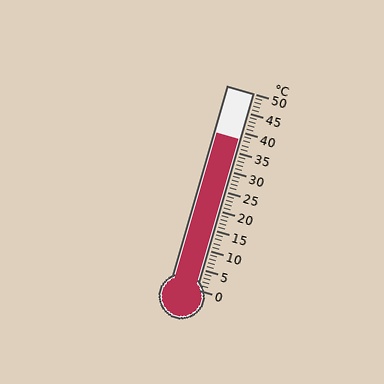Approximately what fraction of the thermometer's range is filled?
The thermometer is filled to approximately 75% of its range.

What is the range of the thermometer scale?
The thermometer scale ranges from 0°C to 50°C.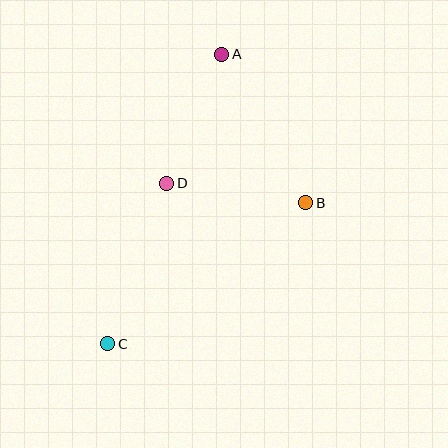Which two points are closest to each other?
Points A and D are closest to each other.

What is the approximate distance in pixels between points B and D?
The distance between B and D is approximately 140 pixels.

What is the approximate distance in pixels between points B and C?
The distance between B and C is approximately 243 pixels.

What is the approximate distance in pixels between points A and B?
The distance between A and B is approximately 170 pixels.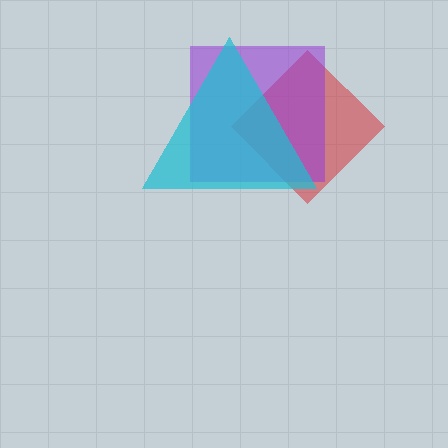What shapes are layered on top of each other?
The layered shapes are: a red diamond, a purple square, a cyan triangle.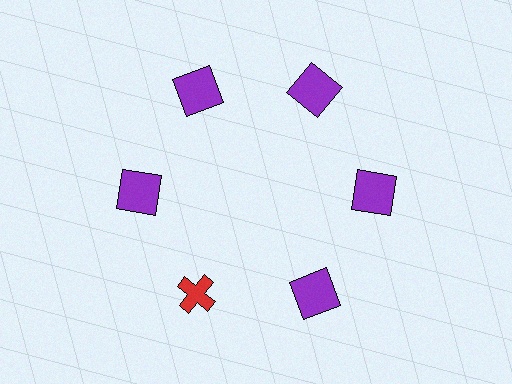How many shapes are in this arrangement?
There are 6 shapes arranged in a ring pattern.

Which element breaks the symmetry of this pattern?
The red cross at roughly the 7 o'clock position breaks the symmetry. All other shapes are purple squares.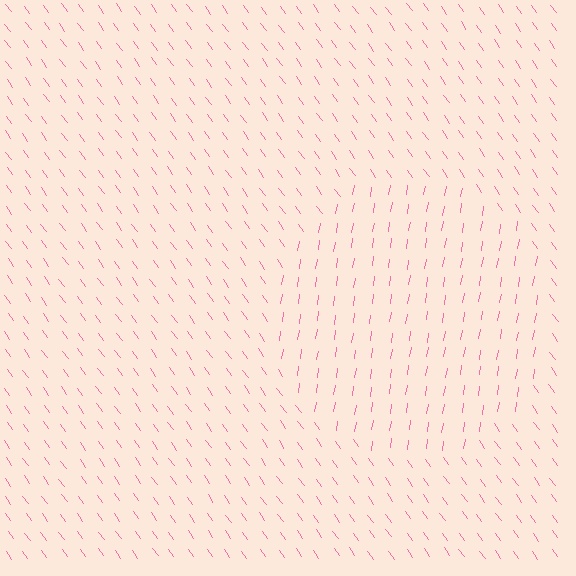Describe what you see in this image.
The image is filled with small pink line segments. A circle region in the image has lines oriented differently from the surrounding lines, creating a visible texture boundary.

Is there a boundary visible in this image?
Yes, there is a texture boundary formed by a change in line orientation.